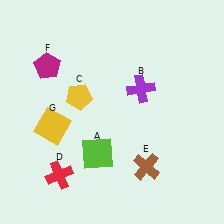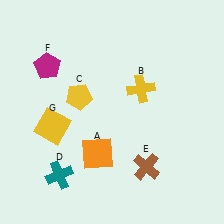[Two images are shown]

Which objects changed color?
A changed from lime to orange. B changed from purple to yellow. D changed from red to teal.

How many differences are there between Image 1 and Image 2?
There are 3 differences between the two images.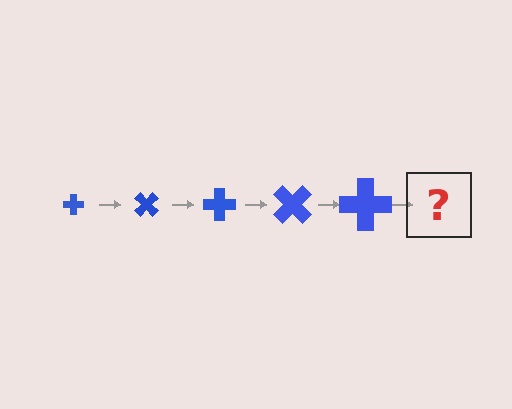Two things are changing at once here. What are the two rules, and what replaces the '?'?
The two rules are that the cross grows larger each step and it rotates 45 degrees each step. The '?' should be a cross, larger than the previous one and rotated 225 degrees from the start.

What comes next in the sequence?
The next element should be a cross, larger than the previous one and rotated 225 degrees from the start.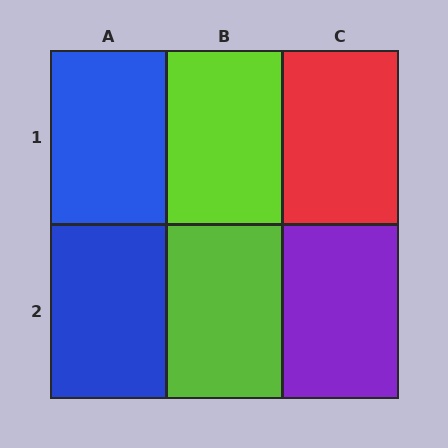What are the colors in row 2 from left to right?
Blue, lime, purple.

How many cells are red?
1 cell is red.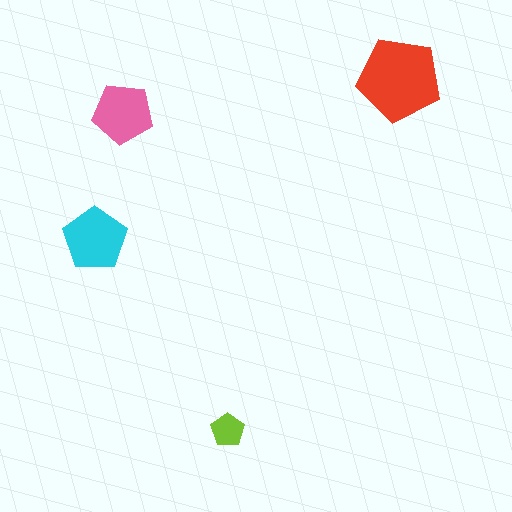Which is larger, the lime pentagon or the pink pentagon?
The pink one.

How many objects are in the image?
There are 4 objects in the image.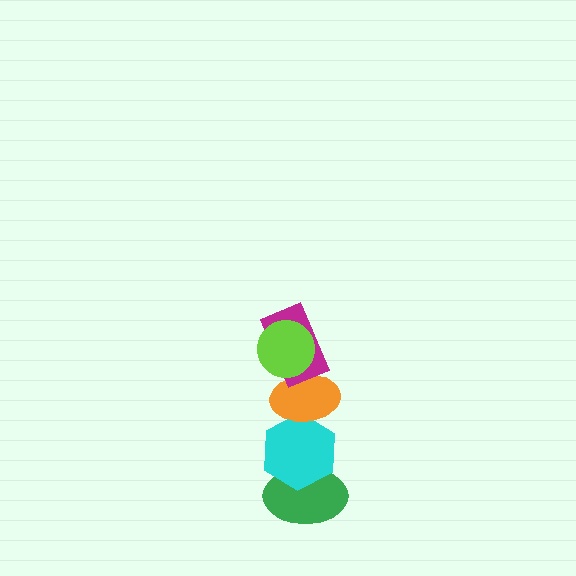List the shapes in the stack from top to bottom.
From top to bottom: the lime circle, the magenta rectangle, the orange ellipse, the cyan hexagon, the green ellipse.